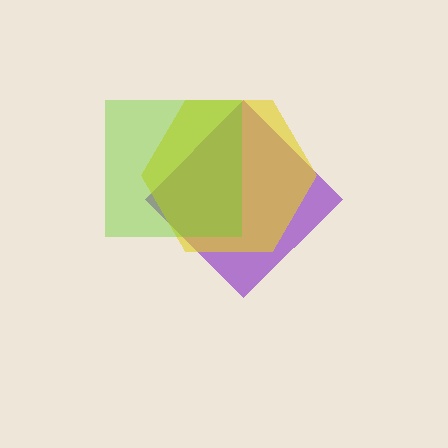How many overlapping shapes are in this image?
There are 3 overlapping shapes in the image.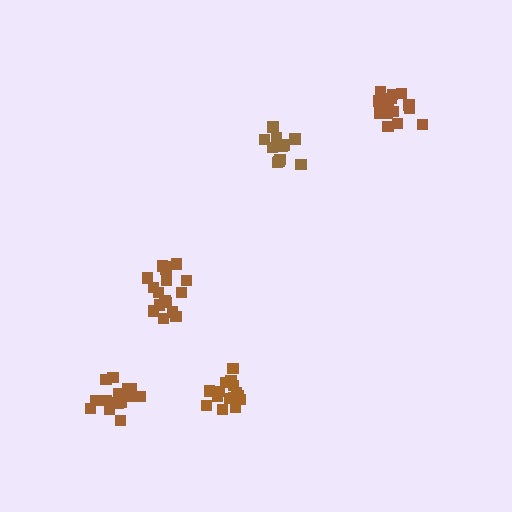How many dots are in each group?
Group 1: 17 dots, Group 2: 18 dots, Group 3: 17 dots, Group 4: 12 dots, Group 5: 15 dots (79 total).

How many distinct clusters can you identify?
There are 5 distinct clusters.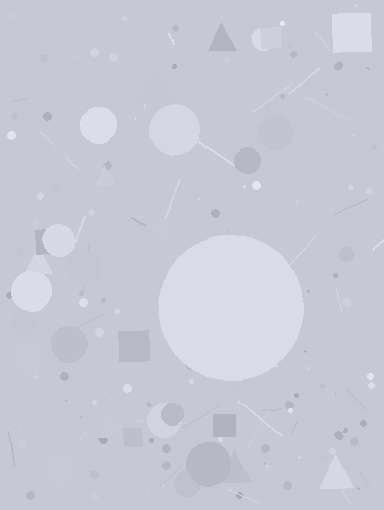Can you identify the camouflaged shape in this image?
The camouflaged shape is a circle.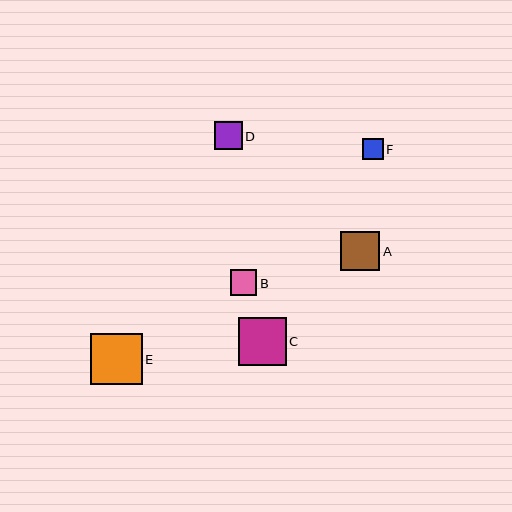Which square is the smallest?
Square F is the smallest with a size of approximately 21 pixels.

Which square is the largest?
Square E is the largest with a size of approximately 52 pixels.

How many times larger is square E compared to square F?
Square E is approximately 2.5 times the size of square F.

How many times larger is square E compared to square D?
Square E is approximately 1.8 times the size of square D.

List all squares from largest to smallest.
From largest to smallest: E, C, A, D, B, F.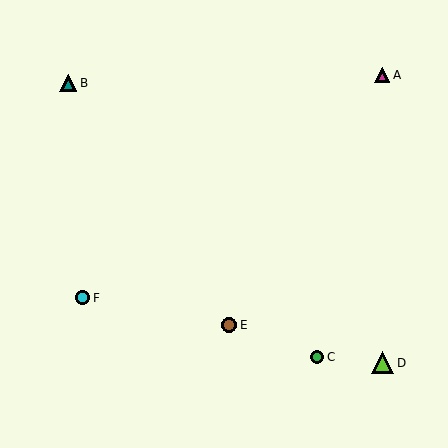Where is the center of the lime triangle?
The center of the lime triangle is at (382, 363).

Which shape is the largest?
The lime triangle (labeled D) is the largest.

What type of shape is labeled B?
Shape B is a teal triangle.